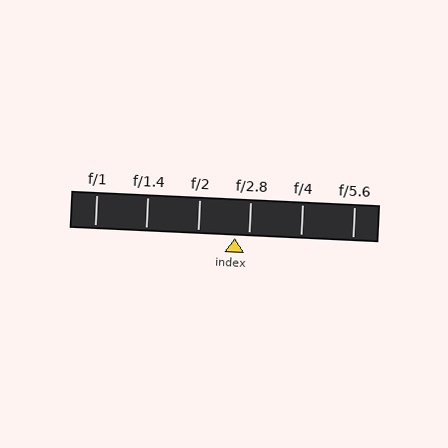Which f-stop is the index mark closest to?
The index mark is closest to f/2.8.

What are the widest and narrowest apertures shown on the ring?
The widest aperture shown is f/1 and the narrowest is f/5.6.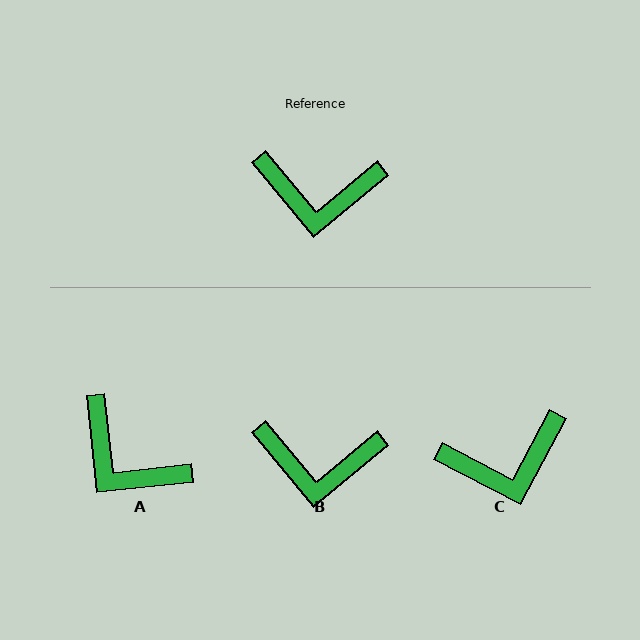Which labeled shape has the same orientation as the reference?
B.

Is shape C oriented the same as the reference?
No, it is off by about 22 degrees.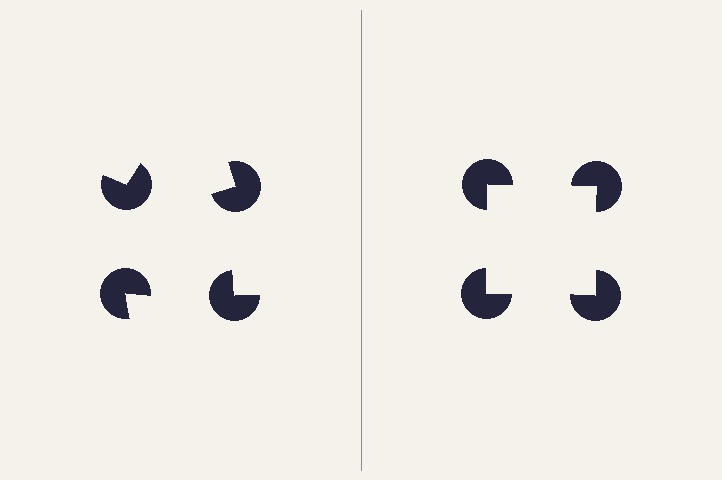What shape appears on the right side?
An illusory square.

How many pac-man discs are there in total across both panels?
8 — 4 on each side.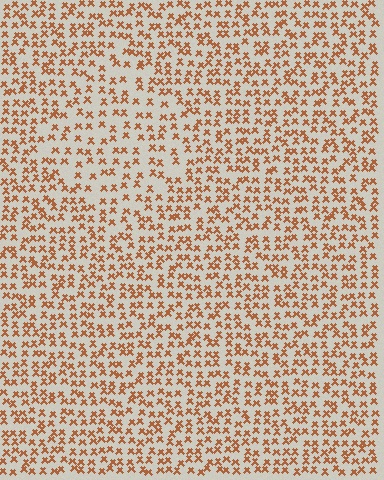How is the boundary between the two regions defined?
The boundary is defined by a change in element density (approximately 1.5x ratio). All elements are the same color, size, and shape.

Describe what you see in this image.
The image contains small brown elements arranged at two different densities. A diamond-shaped region is visible where the elements are less densely packed than the surrounding area.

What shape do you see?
I see a diamond.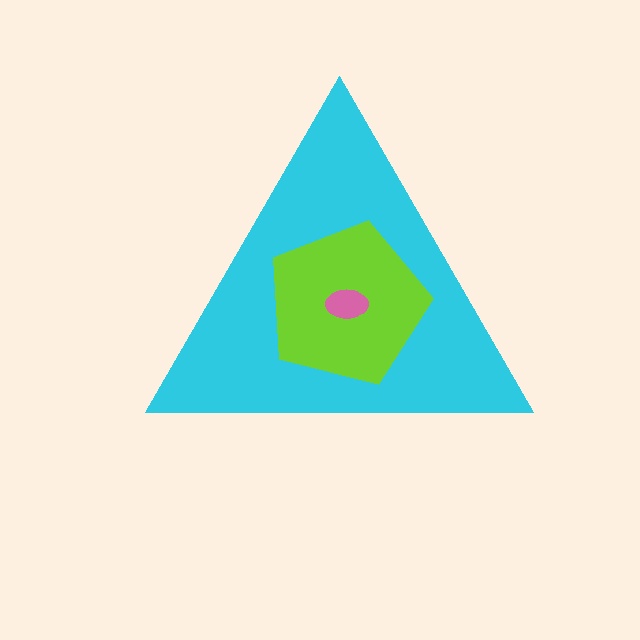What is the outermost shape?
The cyan triangle.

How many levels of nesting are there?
3.